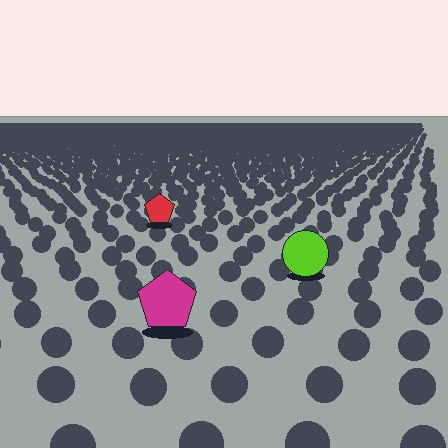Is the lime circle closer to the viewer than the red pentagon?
Yes. The lime circle is closer — you can tell from the texture gradient: the ground texture is coarser near it.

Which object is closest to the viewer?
The magenta pentagon is closest. The texture marks near it are larger and more spread out.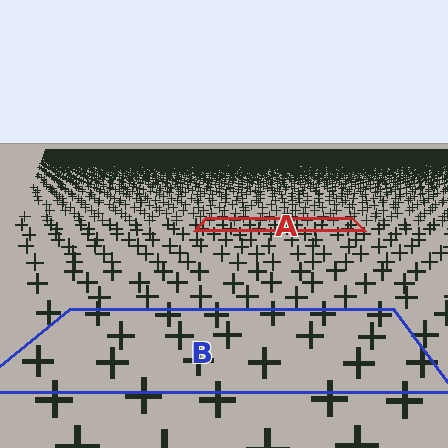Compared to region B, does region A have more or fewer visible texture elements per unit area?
Region A has more texture elements per unit area — they are packed more densely because it is farther away.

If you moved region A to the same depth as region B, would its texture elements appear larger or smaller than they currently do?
They would appear larger. At a closer depth, the same texture elements are projected at a bigger on-screen size.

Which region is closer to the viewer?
Region B is closer. The texture elements there are larger and more spread out.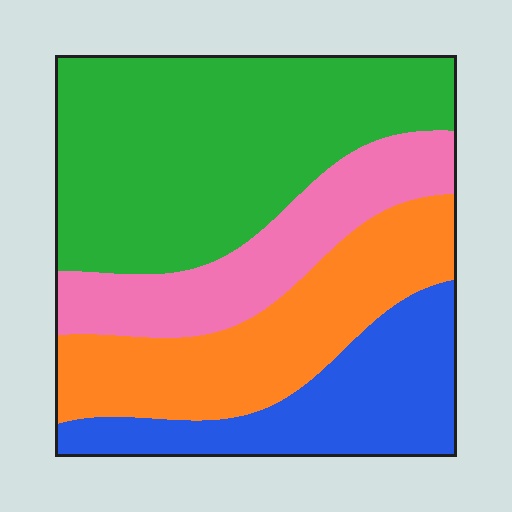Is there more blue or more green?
Green.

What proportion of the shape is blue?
Blue covers around 20% of the shape.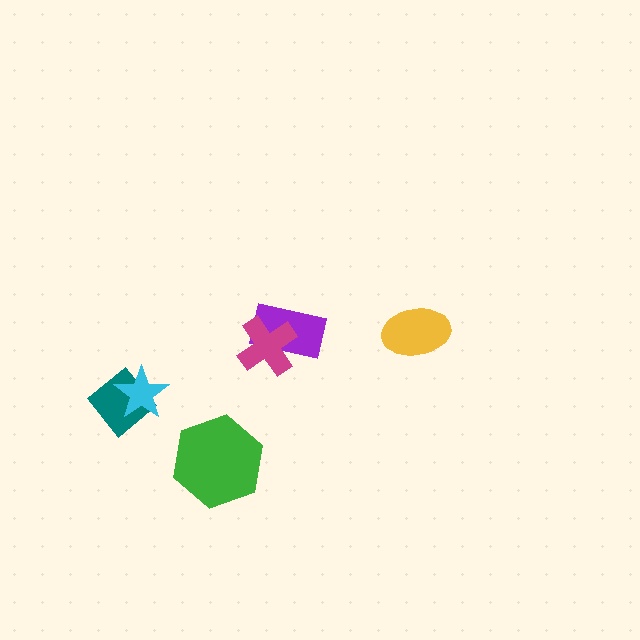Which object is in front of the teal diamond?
The cyan star is in front of the teal diamond.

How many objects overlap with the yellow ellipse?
0 objects overlap with the yellow ellipse.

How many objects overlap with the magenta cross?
1 object overlaps with the magenta cross.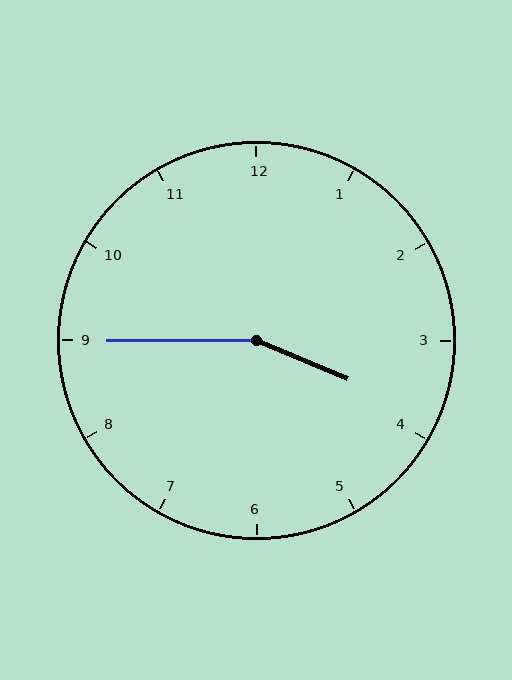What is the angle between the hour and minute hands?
Approximately 158 degrees.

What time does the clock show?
3:45.